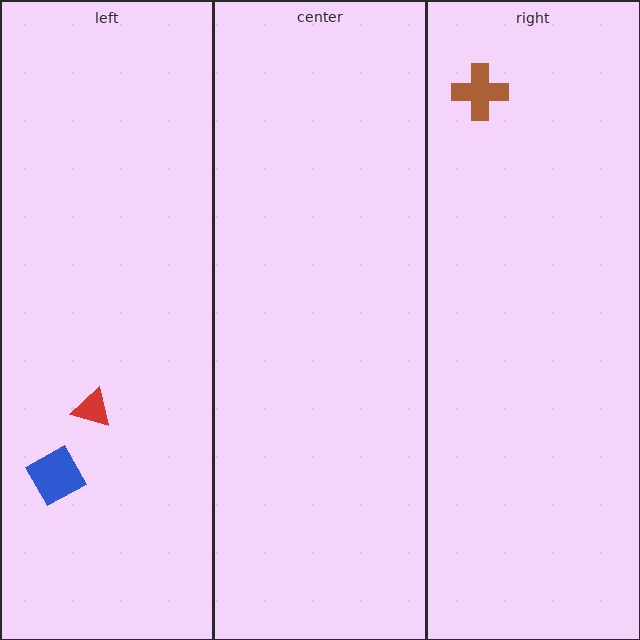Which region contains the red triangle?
The left region.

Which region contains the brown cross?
The right region.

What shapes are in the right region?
The brown cross.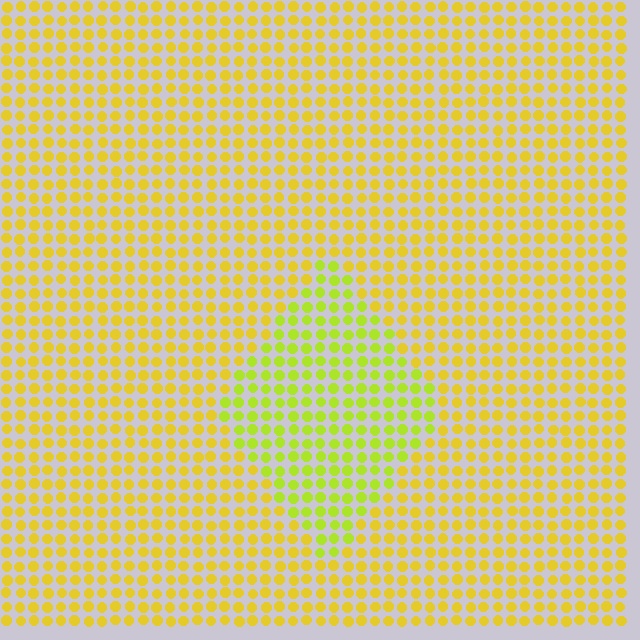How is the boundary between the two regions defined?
The boundary is defined purely by a slight shift in hue (about 27 degrees). Spacing, size, and orientation are identical on both sides.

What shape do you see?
I see a diamond.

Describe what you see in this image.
The image is filled with small yellow elements in a uniform arrangement. A diamond-shaped region is visible where the elements are tinted to a slightly different hue, forming a subtle color boundary.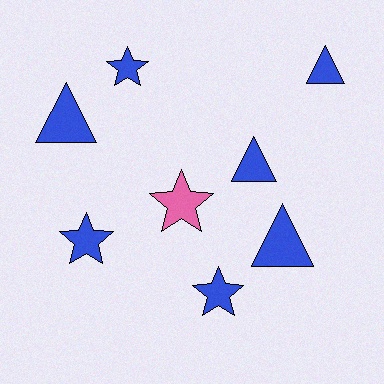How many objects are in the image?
There are 8 objects.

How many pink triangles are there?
There are no pink triangles.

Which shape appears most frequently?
Triangle, with 4 objects.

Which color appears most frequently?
Blue, with 7 objects.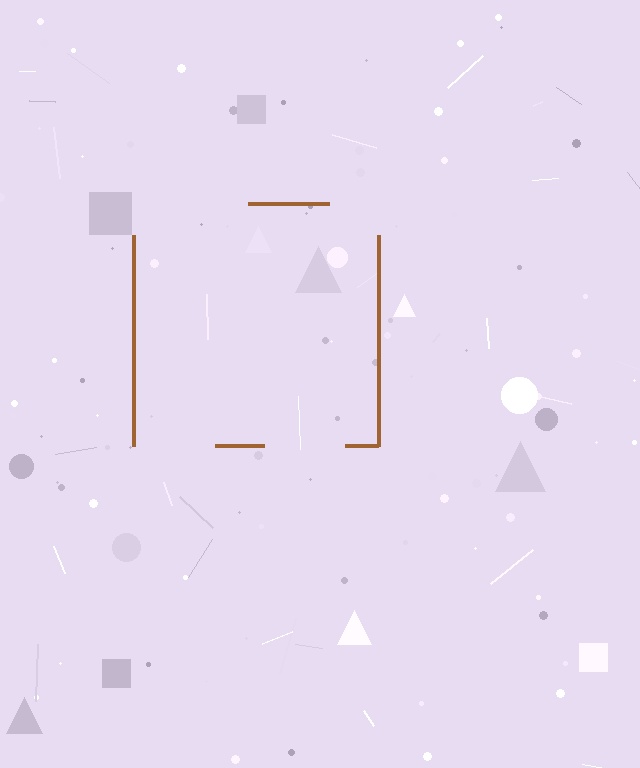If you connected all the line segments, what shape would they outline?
They would outline a square.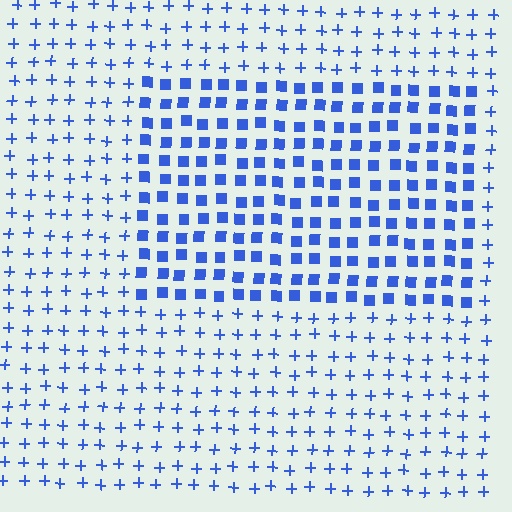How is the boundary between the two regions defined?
The boundary is defined by a change in element shape: squares inside vs. plus signs outside. All elements share the same color and spacing.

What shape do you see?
I see a rectangle.